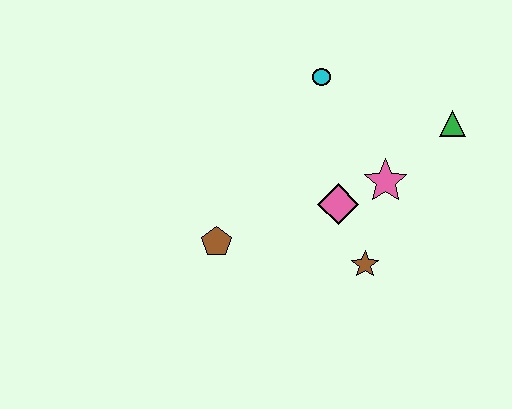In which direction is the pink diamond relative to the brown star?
The pink diamond is above the brown star.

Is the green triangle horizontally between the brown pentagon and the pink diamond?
No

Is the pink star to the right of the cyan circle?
Yes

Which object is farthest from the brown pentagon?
The green triangle is farthest from the brown pentagon.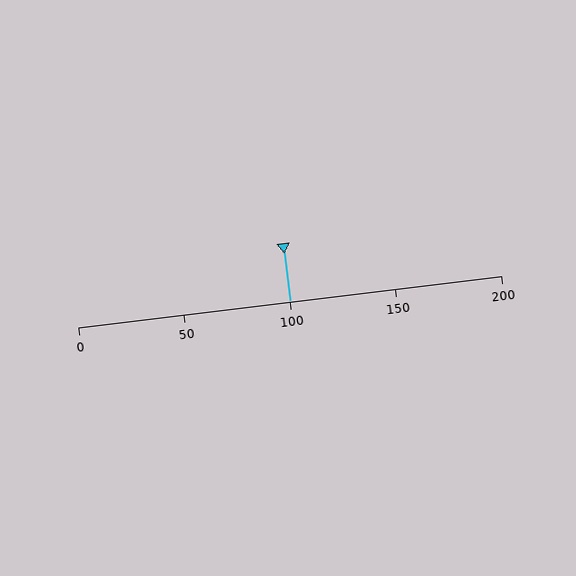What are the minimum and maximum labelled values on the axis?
The axis runs from 0 to 200.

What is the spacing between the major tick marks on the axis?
The major ticks are spaced 50 apart.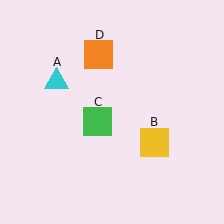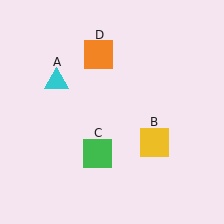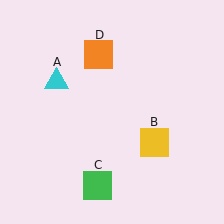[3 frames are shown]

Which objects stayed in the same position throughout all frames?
Cyan triangle (object A) and yellow square (object B) and orange square (object D) remained stationary.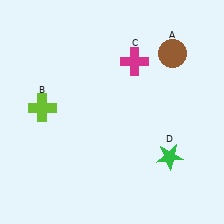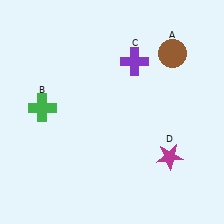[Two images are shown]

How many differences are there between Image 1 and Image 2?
There are 3 differences between the two images.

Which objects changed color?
B changed from lime to green. C changed from magenta to purple. D changed from green to magenta.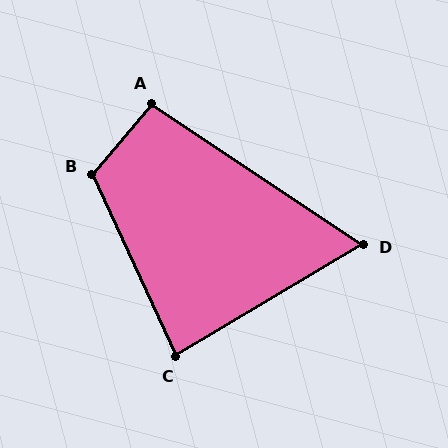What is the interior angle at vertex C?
Approximately 84 degrees (acute).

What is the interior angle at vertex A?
Approximately 96 degrees (obtuse).